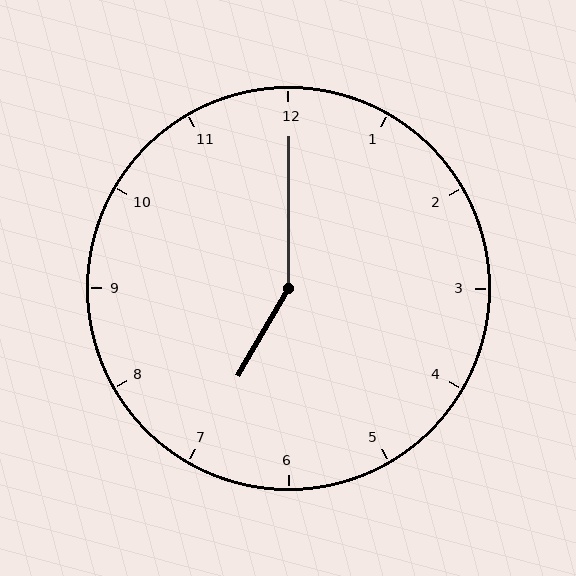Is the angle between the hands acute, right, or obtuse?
It is obtuse.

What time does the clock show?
7:00.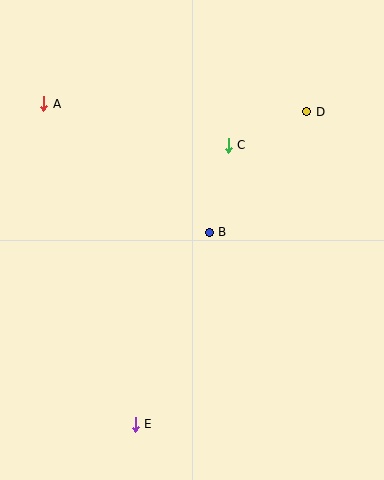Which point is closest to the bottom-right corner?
Point E is closest to the bottom-right corner.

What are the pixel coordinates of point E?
Point E is at (135, 424).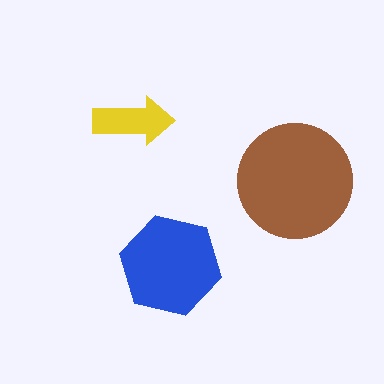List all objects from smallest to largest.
The yellow arrow, the blue hexagon, the brown circle.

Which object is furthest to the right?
The brown circle is rightmost.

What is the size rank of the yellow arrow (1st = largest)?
3rd.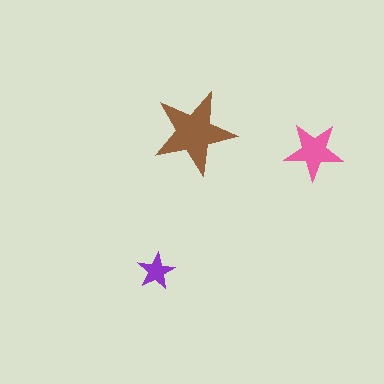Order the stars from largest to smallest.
the brown one, the pink one, the purple one.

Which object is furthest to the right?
The pink star is rightmost.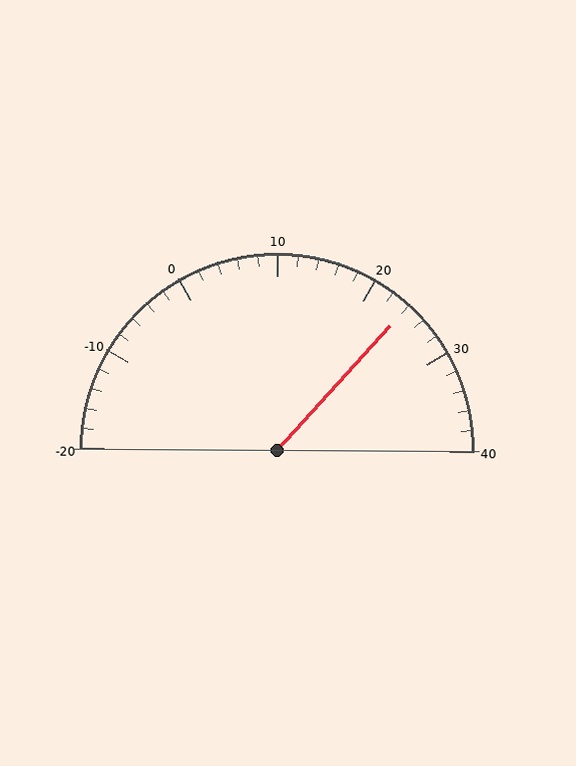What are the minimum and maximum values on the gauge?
The gauge ranges from -20 to 40.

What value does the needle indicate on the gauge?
The needle indicates approximately 24.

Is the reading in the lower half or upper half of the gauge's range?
The reading is in the upper half of the range (-20 to 40).